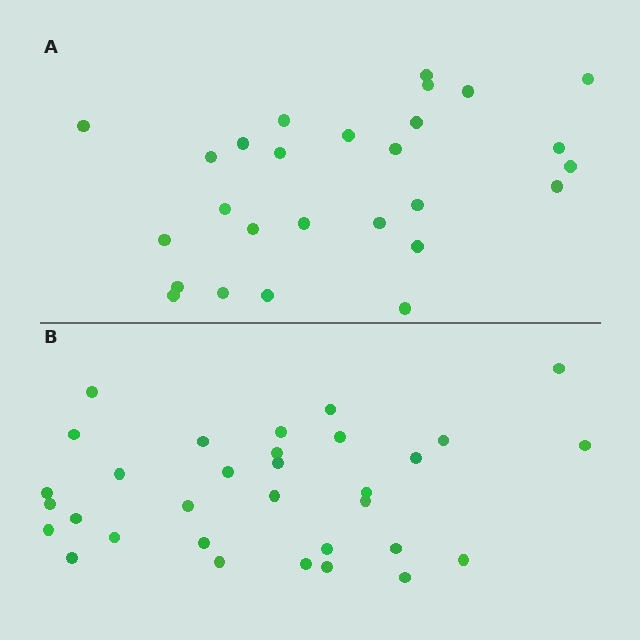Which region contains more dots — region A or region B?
Region B (the bottom region) has more dots.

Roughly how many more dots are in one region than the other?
Region B has about 5 more dots than region A.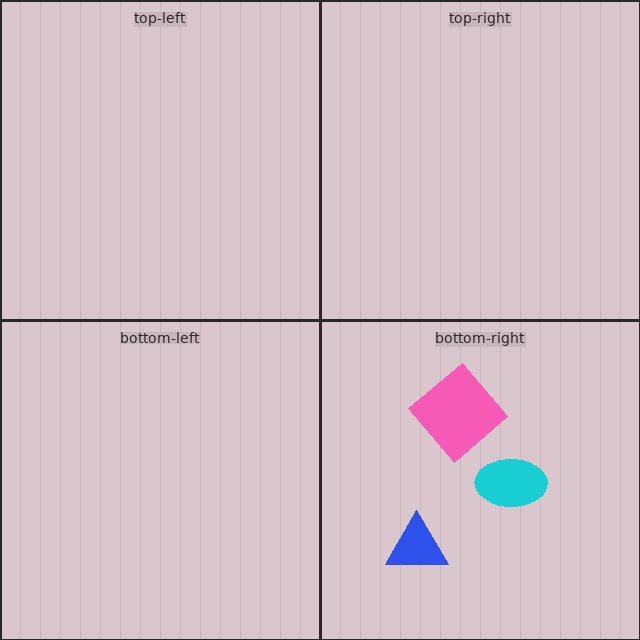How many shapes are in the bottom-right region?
3.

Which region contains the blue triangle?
The bottom-right region.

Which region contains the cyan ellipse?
The bottom-right region.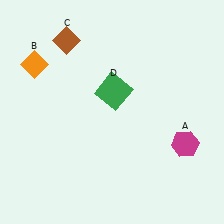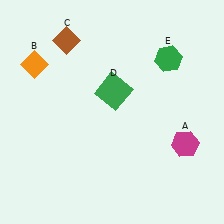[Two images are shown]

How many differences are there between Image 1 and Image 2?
There is 1 difference between the two images.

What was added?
A green hexagon (E) was added in Image 2.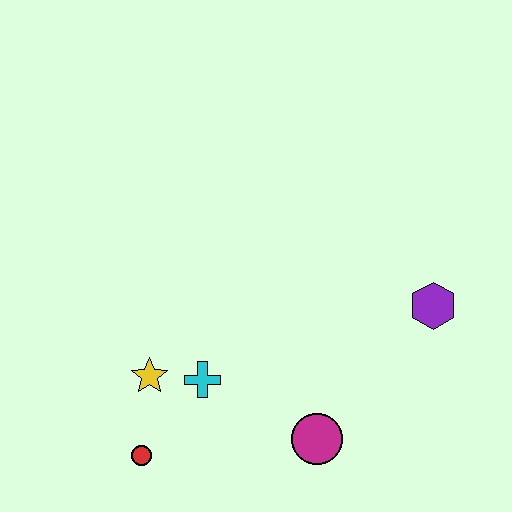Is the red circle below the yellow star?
Yes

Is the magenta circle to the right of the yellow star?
Yes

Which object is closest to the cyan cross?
The yellow star is closest to the cyan cross.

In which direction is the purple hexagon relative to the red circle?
The purple hexagon is to the right of the red circle.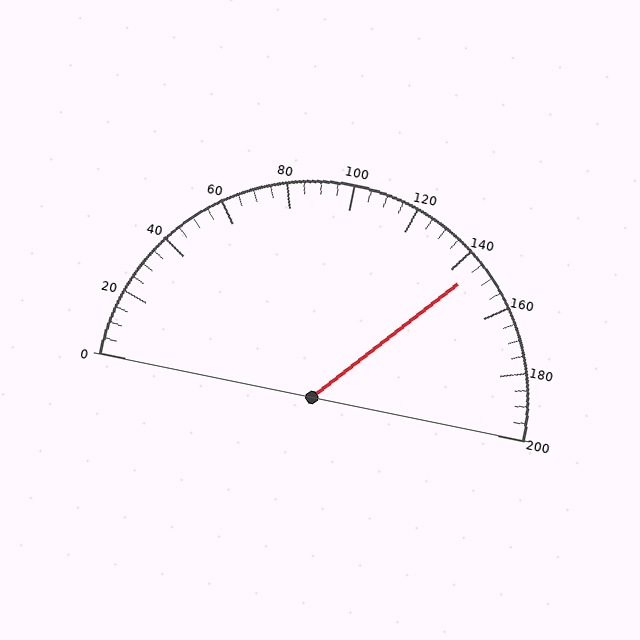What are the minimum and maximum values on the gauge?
The gauge ranges from 0 to 200.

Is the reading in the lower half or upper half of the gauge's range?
The reading is in the upper half of the range (0 to 200).